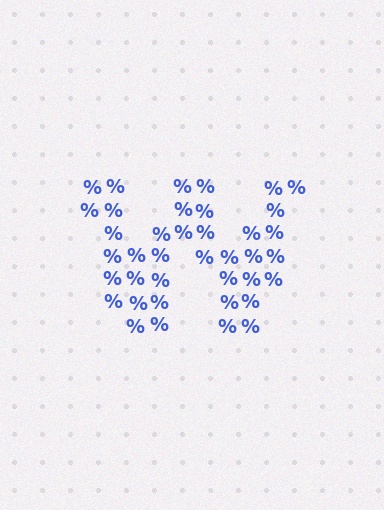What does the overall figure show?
The overall figure shows the letter W.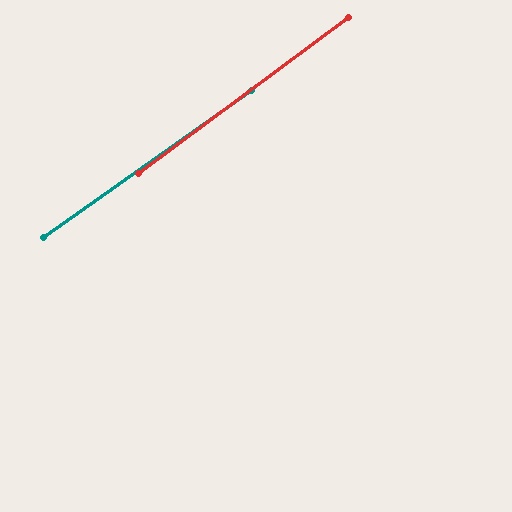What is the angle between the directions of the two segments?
Approximately 2 degrees.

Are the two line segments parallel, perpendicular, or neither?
Parallel — their directions differ by only 1.5°.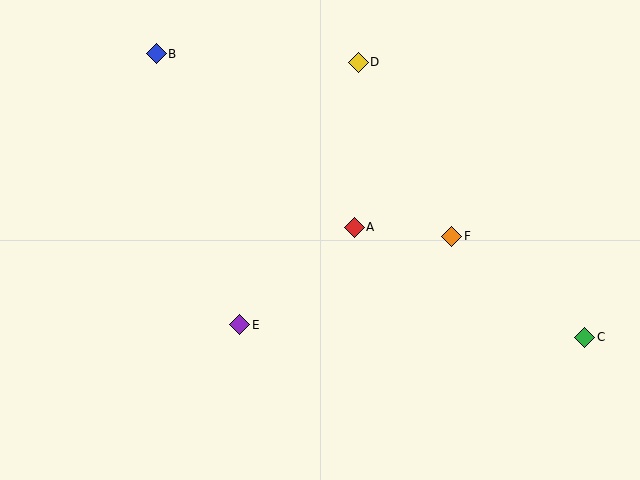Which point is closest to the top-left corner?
Point B is closest to the top-left corner.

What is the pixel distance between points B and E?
The distance between B and E is 283 pixels.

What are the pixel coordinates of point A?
Point A is at (354, 227).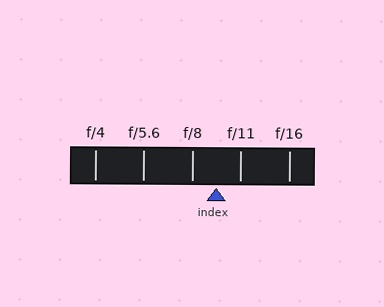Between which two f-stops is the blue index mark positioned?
The index mark is between f/8 and f/11.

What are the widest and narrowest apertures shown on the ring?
The widest aperture shown is f/4 and the narrowest is f/16.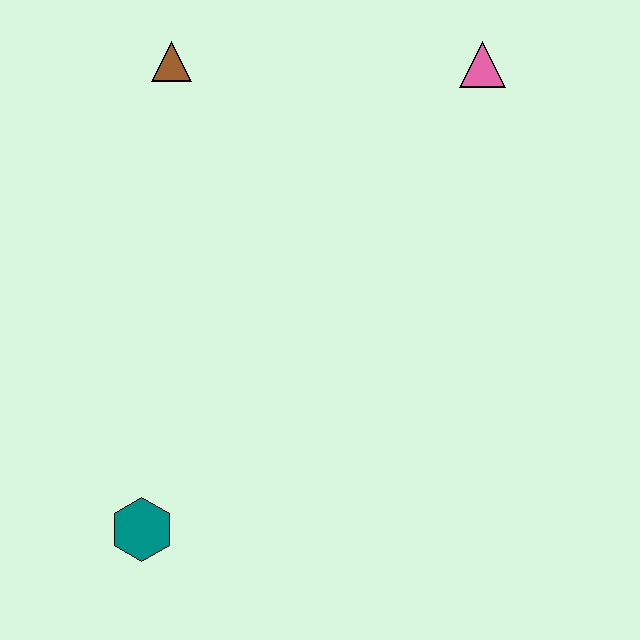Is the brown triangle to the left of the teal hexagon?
No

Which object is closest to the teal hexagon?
The brown triangle is closest to the teal hexagon.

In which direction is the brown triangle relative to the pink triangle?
The brown triangle is to the left of the pink triangle.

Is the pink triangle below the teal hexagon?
No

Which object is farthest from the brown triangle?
The teal hexagon is farthest from the brown triangle.